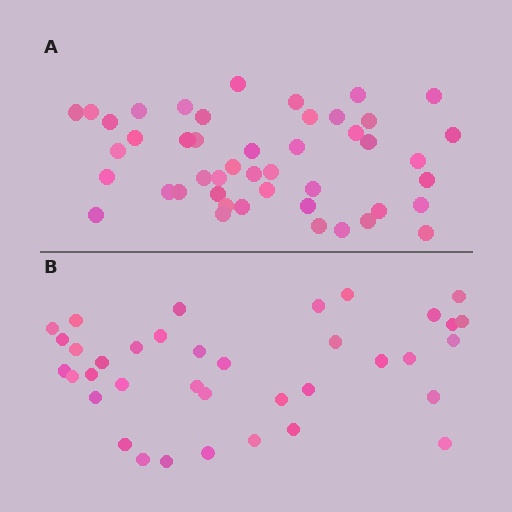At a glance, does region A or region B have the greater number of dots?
Region A (the top region) has more dots.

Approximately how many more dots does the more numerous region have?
Region A has roughly 8 or so more dots than region B.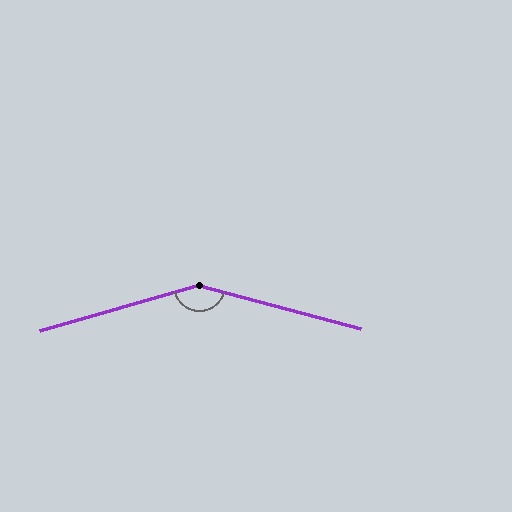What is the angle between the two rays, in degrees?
Approximately 149 degrees.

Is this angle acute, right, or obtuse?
It is obtuse.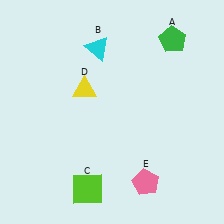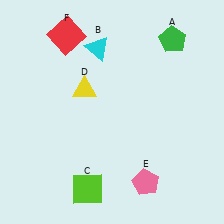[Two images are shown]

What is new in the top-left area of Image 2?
A red square (F) was added in the top-left area of Image 2.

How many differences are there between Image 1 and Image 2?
There is 1 difference between the two images.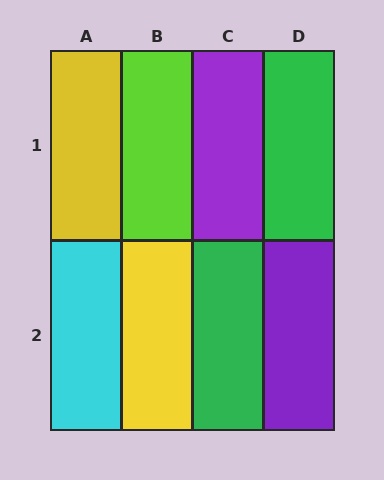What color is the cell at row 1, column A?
Yellow.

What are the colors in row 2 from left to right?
Cyan, yellow, green, purple.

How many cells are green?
2 cells are green.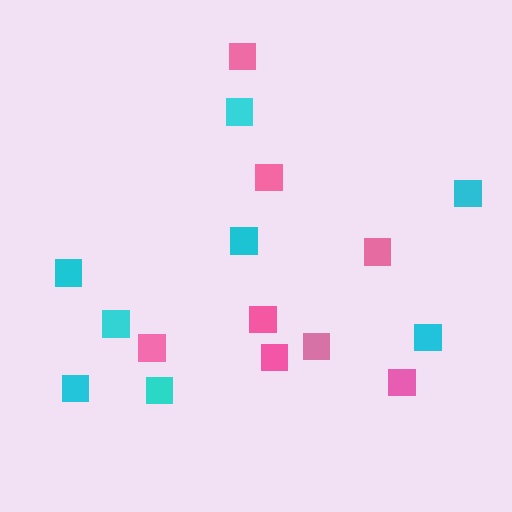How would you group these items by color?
There are 2 groups: one group of pink squares (8) and one group of cyan squares (8).